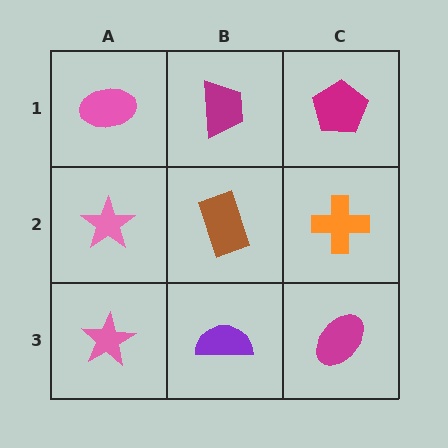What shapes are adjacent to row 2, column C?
A magenta pentagon (row 1, column C), a magenta ellipse (row 3, column C), a brown rectangle (row 2, column B).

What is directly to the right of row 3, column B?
A magenta ellipse.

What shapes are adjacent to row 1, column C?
An orange cross (row 2, column C), a magenta trapezoid (row 1, column B).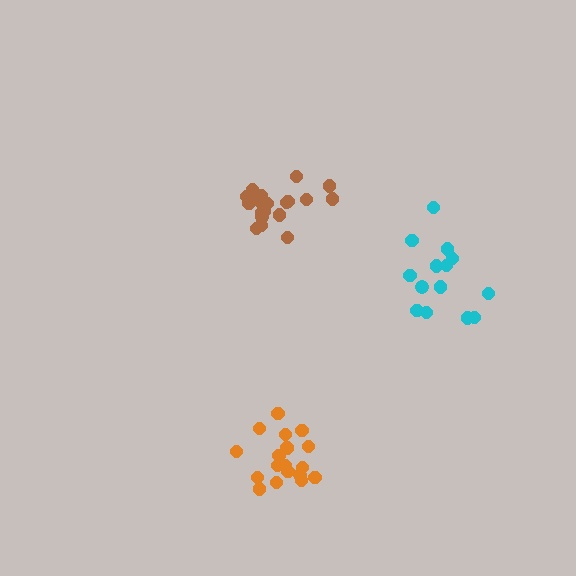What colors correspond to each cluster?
The clusters are colored: orange, cyan, brown.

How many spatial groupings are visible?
There are 3 spatial groupings.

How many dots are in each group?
Group 1: 19 dots, Group 2: 14 dots, Group 3: 20 dots (53 total).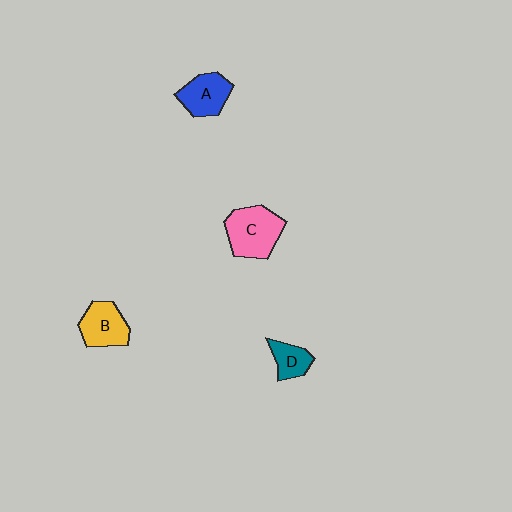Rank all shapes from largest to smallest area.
From largest to smallest: C (pink), B (yellow), A (blue), D (teal).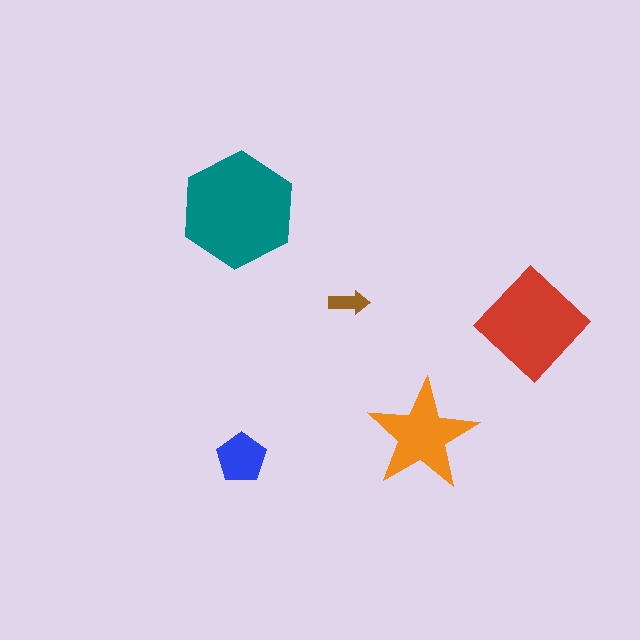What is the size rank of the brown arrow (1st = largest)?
5th.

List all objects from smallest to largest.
The brown arrow, the blue pentagon, the orange star, the red diamond, the teal hexagon.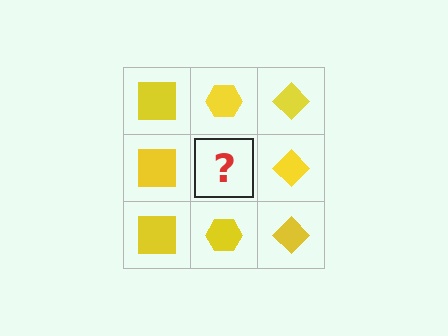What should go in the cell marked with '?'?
The missing cell should contain a yellow hexagon.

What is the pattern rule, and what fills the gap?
The rule is that each column has a consistent shape. The gap should be filled with a yellow hexagon.